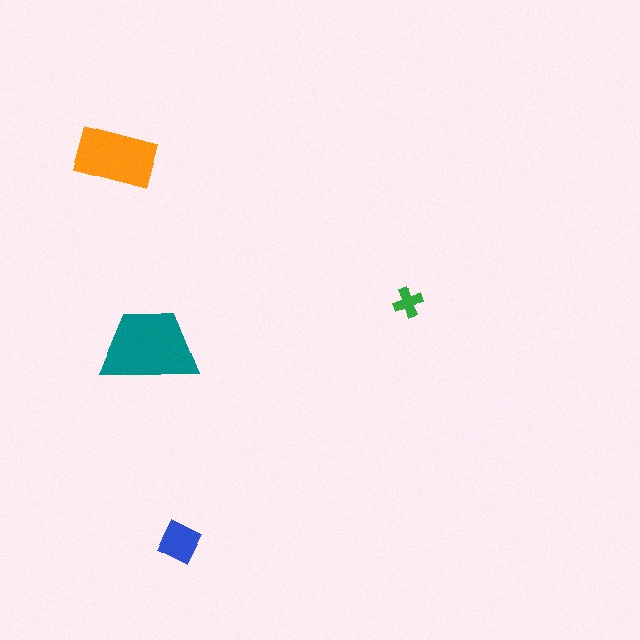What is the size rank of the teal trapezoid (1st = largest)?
1st.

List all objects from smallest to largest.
The green cross, the blue square, the orange rectangle, the teal trapezoid.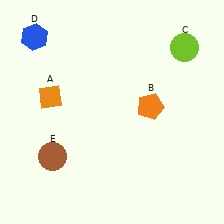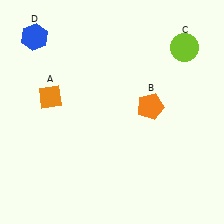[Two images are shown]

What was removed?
The brown circle (E) was removed in Image 2.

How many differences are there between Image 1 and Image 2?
There is 1 difference between the two images.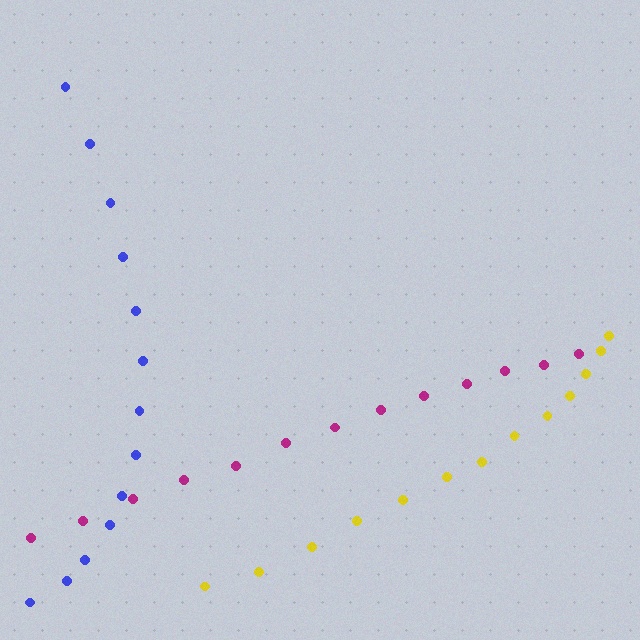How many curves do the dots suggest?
There are 3 distinct paths.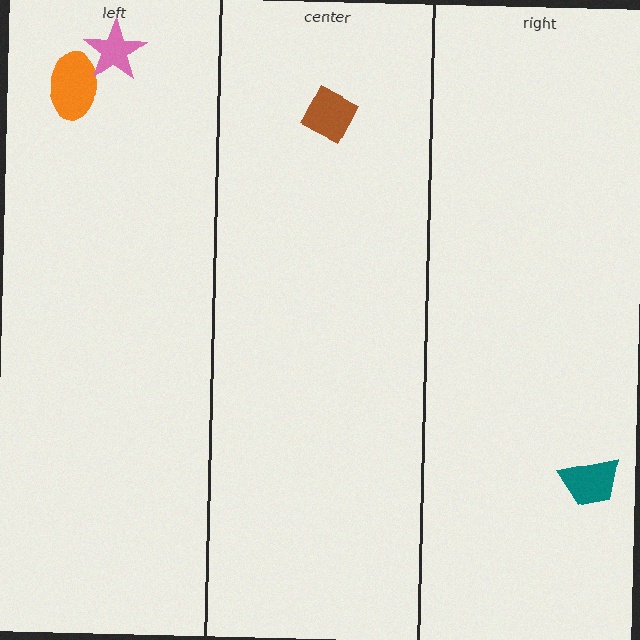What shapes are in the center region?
The brown square.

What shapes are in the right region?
The teal trapezoid.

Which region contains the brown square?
The center region.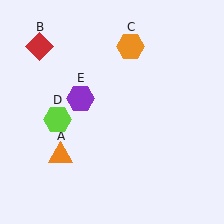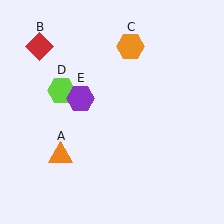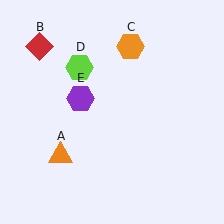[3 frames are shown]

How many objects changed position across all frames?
1 object changed position: lime hexagon (object D).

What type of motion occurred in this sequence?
The lime hexagon (object D) rotated clockwise around the center of the scene.